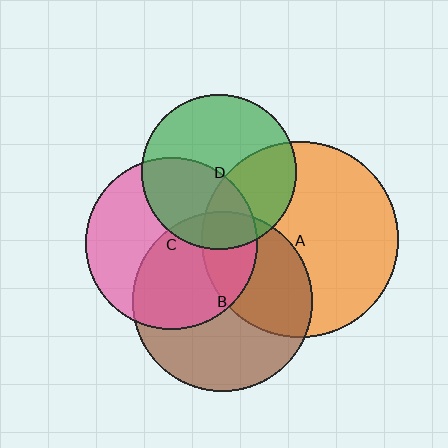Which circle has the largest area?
Circle A (orange).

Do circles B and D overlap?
Yes.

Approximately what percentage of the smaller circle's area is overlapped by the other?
Approximately 15%.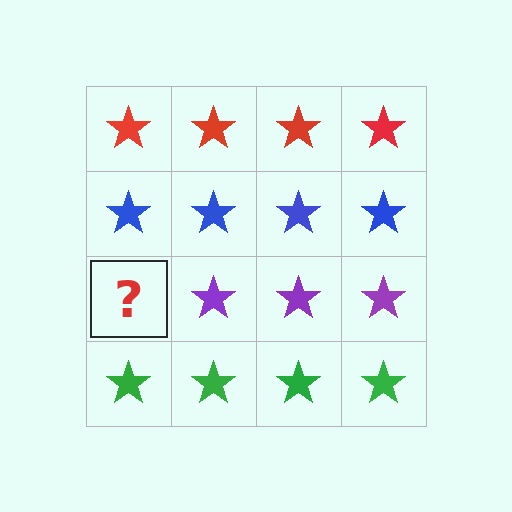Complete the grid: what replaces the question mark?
The question mark should be replaced with a purple star.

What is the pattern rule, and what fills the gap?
The rule is that each row has a consistent color. The gap should be filled with a purple star.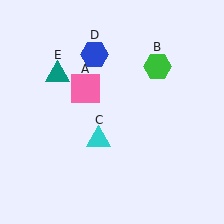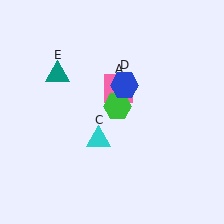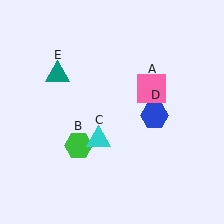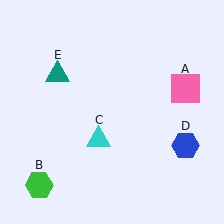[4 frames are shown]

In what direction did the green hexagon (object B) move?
The green hexagon (object B) moved down and to the left.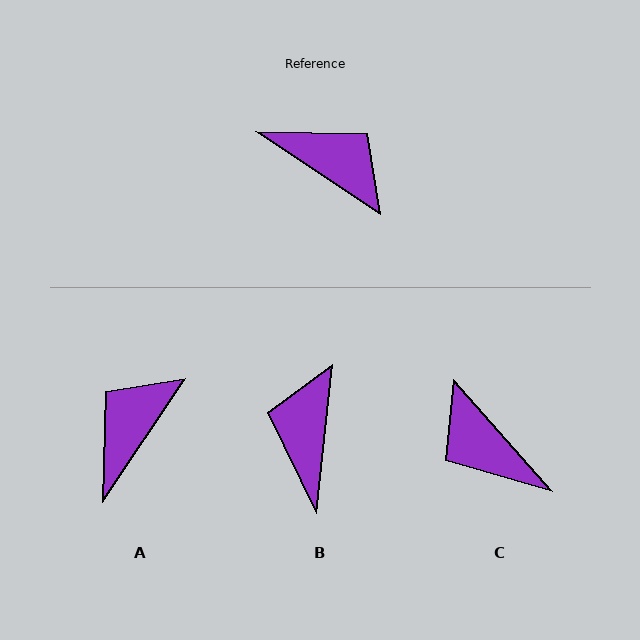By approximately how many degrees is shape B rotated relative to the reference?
Approximately 117 degrees counter-clockwise.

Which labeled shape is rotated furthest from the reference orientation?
C, about 165 degrees away.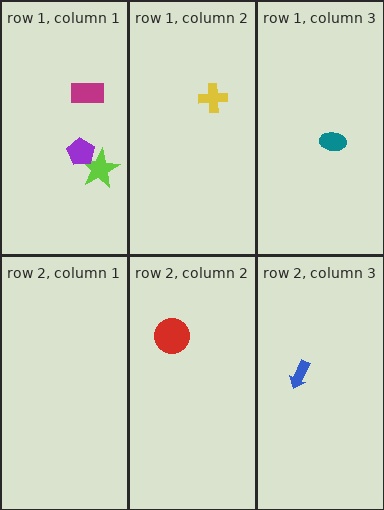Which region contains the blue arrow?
The row 2, column 3 region.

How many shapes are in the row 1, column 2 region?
1.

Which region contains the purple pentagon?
The row 1, column 1 region.